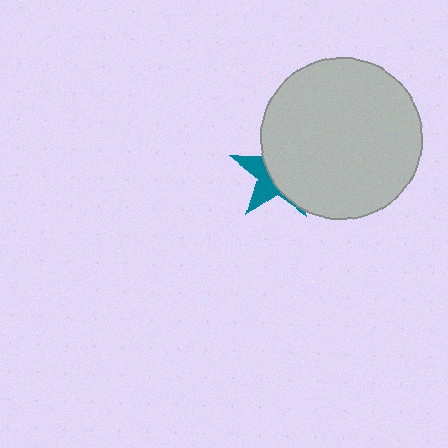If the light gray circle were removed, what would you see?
You would see the complete teal star.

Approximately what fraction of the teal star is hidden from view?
Roughly 64% of the teal star is hidden behind the light gray circle.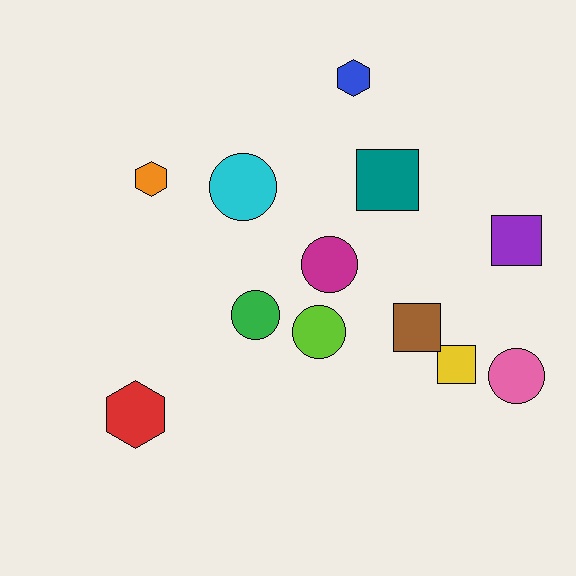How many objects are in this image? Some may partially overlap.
There are 12 objects.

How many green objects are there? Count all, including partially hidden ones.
There is 1 green object.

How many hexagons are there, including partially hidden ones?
There are 3 hexagons.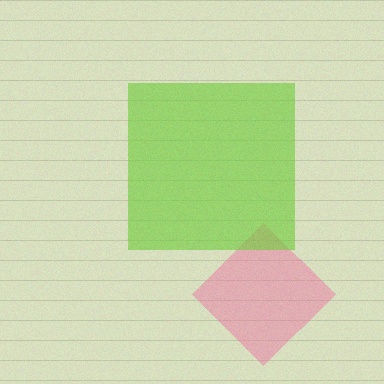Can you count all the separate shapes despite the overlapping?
Yes, there are 2 separate shapes.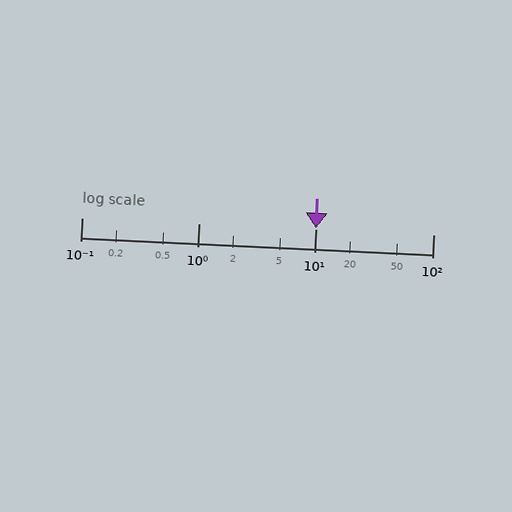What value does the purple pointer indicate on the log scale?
The pointer indicates approximately 10.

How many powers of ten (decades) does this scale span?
The scale spans 3 decades, from 0.1 to 100.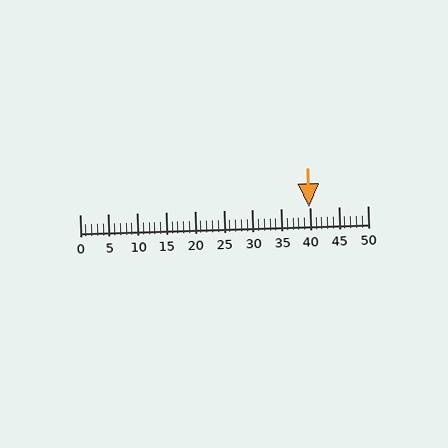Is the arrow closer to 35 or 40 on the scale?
The arrow is closer to 40.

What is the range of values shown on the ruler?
The ruler shows values from 0 to 50.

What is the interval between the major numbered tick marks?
The major tick marks are spaced 5 units apart.